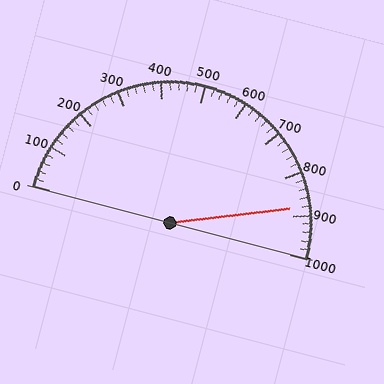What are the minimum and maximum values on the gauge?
The gauge ranges from 0 to 1000.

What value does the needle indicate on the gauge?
The needle indicates approximately 880.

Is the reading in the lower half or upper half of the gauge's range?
The reading is in the upper half of the range (0 to 1000).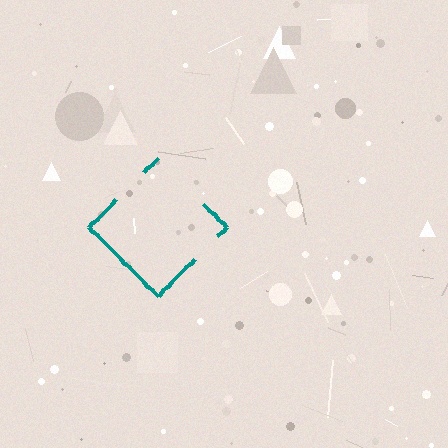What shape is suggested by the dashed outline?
The dashed outline suggests a diamond.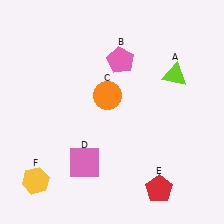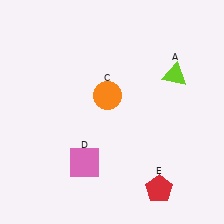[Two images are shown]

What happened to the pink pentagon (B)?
The pink pentagon (B) was removed in Image 2. It was in the top-right area of Image 1.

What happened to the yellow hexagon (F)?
The yellow hexagon (F) was removed in Image 2. It was in the bottom-left area of Image 1.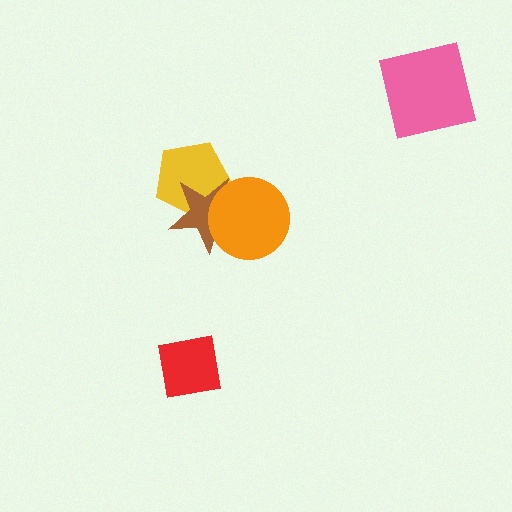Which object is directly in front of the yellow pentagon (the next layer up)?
The brown star is directly in front of the yellow pentagon.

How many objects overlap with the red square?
0 objects overlap with the red square.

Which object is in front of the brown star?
The orange circle is in front of the brown star.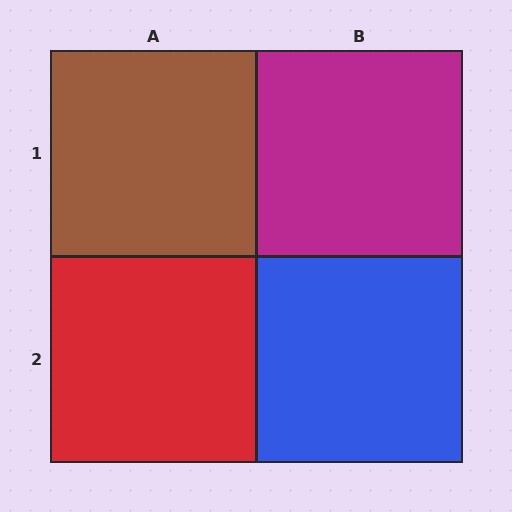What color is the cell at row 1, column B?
Magenta.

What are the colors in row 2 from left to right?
Red, blue.